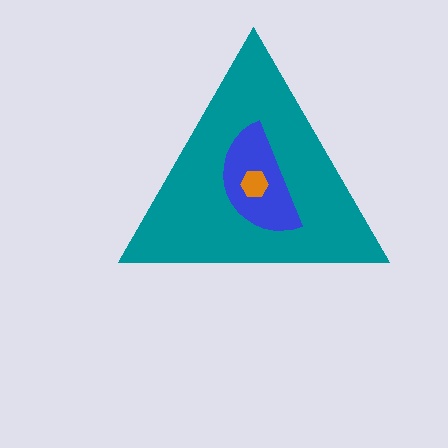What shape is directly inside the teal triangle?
The blue semicircle.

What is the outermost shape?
The teal triangle.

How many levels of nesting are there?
3.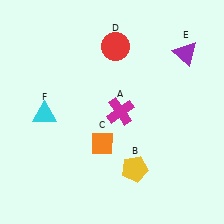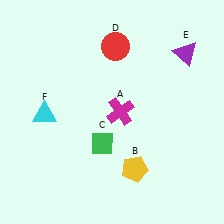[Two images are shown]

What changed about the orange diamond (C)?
In Image 1, C is orange. In Image 2, it changed to green.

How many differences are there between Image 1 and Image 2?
There is 1 difference between the two images.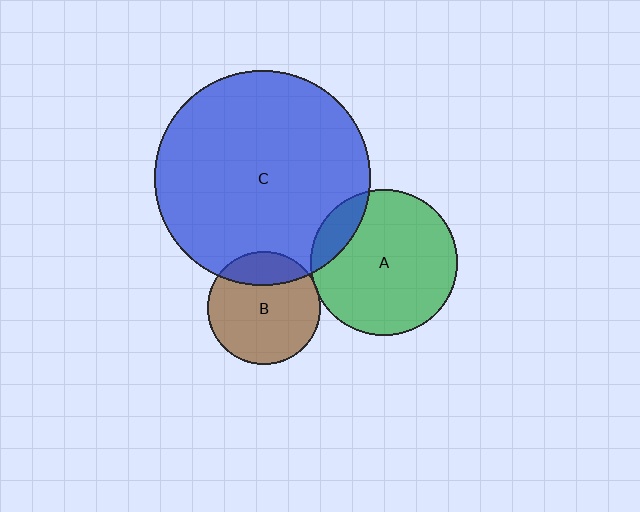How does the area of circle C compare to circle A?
Approximately 2.2 times.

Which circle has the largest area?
Circle C (blue).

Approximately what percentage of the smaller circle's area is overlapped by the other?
Approximately 20%.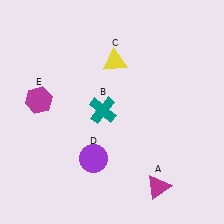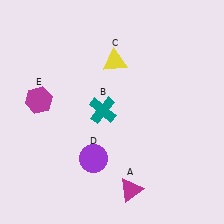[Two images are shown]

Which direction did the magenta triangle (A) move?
The magenta triangle (A) moved left.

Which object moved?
The magenta triangle (A) moved left.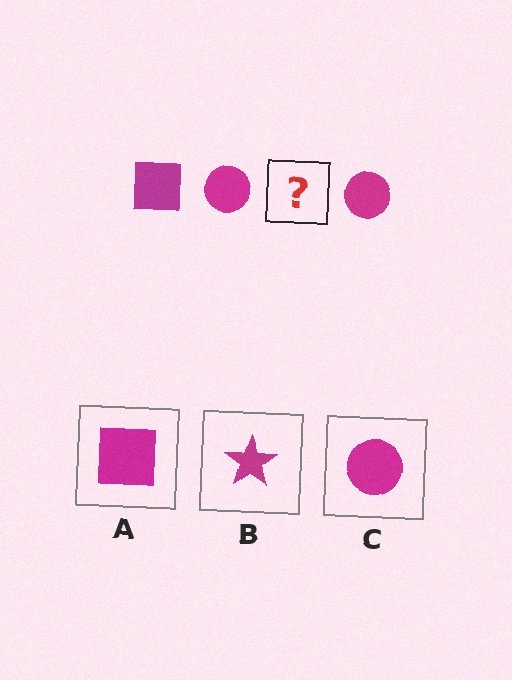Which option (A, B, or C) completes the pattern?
A.